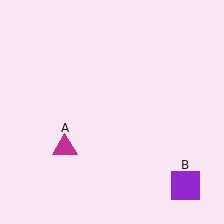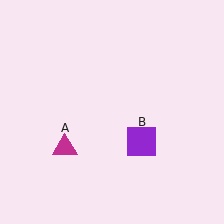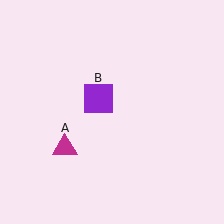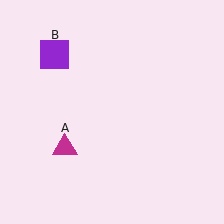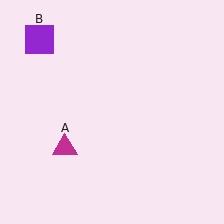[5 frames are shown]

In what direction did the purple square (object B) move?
The purple square (object B) moved up and to the left.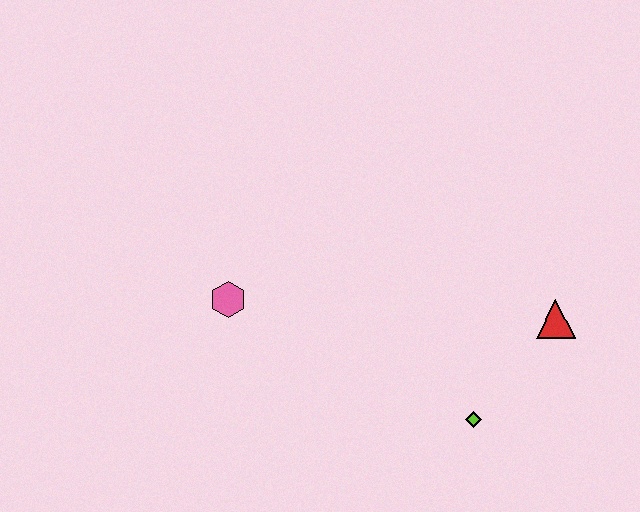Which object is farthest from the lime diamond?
The pink hexagon is farthest from the lime diamond.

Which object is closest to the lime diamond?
The red triangle is closest to the lime diamond.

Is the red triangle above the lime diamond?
Yes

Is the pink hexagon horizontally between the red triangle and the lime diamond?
No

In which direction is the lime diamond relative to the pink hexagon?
The lime diamond is to the right of the pink hexagon.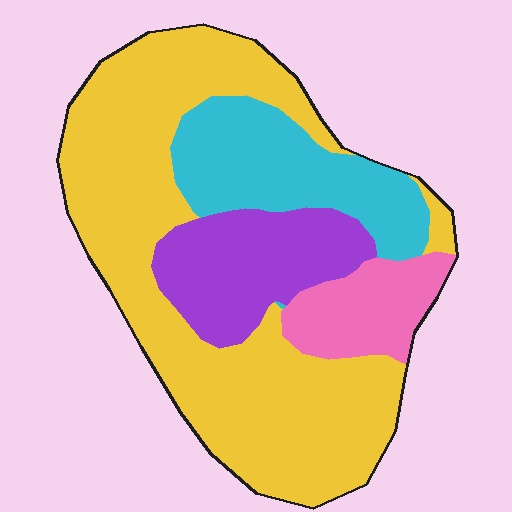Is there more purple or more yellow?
Yellow.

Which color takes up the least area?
Pink, at roughly 10%.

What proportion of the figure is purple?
Purple covers 16% of the figure.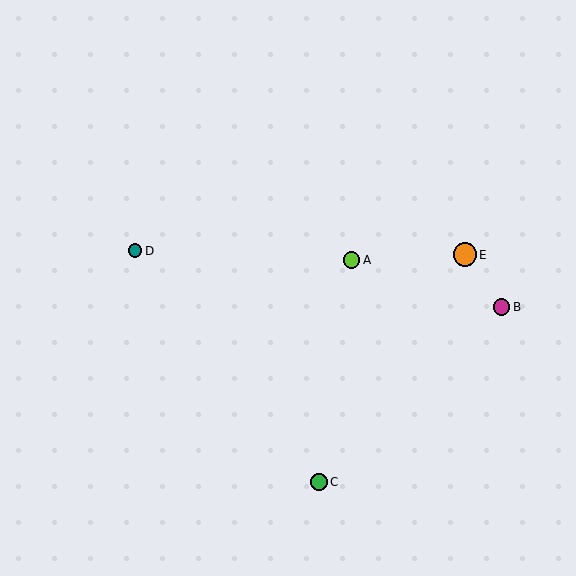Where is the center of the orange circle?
The center of the orange circle is at (465, 255).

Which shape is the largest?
The orange circle (labeled E) is the largest.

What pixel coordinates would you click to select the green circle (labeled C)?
Click at (319, 482) to select the green circle C.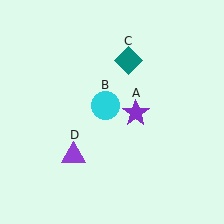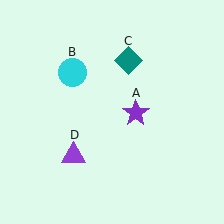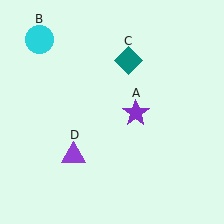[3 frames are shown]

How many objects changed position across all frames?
1 object changed position: cyan circle (object B).